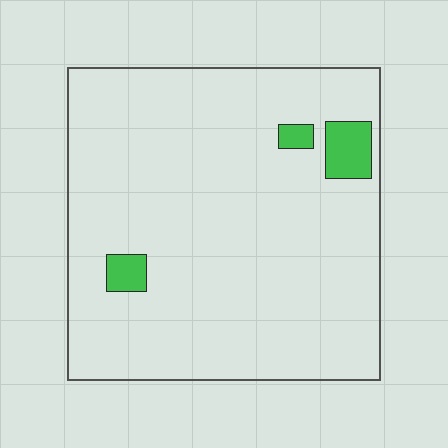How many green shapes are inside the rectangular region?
3.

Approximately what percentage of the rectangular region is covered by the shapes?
Approximately 5%.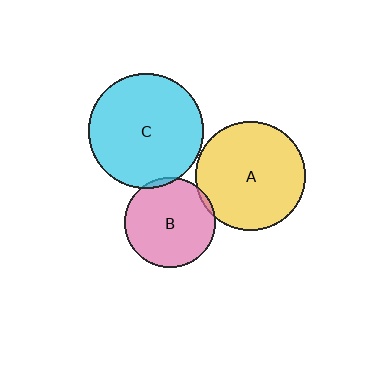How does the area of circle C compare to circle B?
Approximately 1.6 times.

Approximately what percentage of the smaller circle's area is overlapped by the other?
Approximately 5%.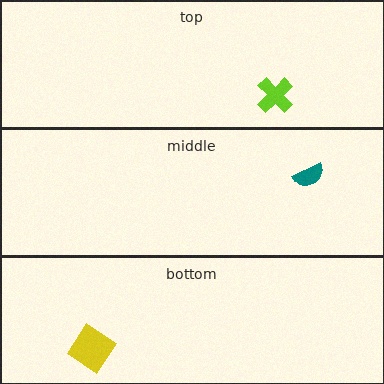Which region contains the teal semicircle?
The middle region.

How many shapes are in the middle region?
1.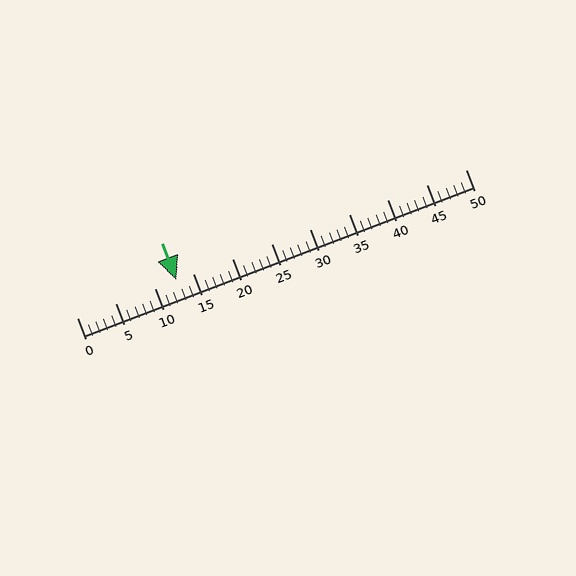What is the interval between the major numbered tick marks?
The major tick marks are spaced 5 units apart.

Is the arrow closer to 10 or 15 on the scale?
The arrow is closer to 15.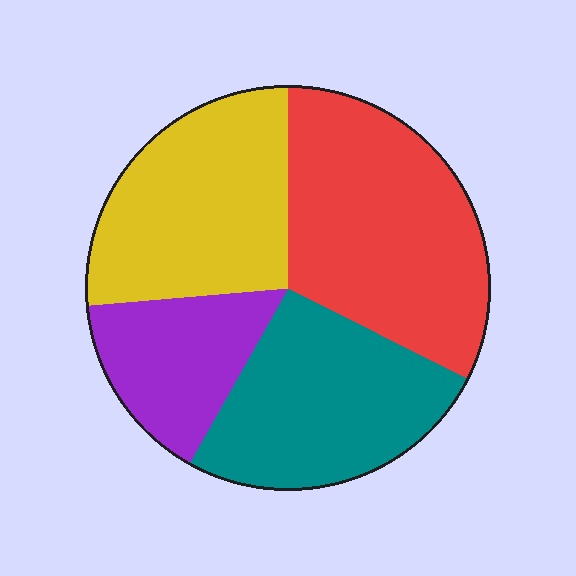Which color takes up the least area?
Purple, at roughly 15%.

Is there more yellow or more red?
Red.